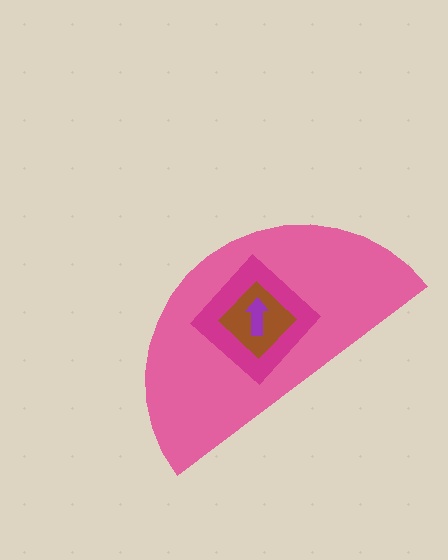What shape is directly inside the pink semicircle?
The magenta diamond.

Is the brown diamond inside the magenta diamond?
Yes.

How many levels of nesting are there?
4.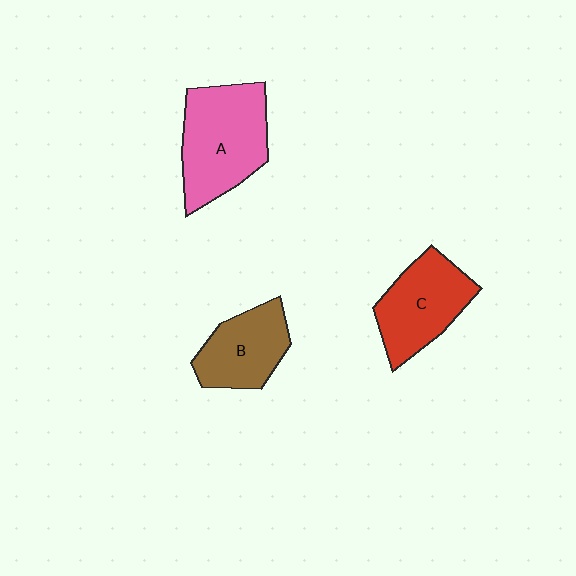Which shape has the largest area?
Shape A (pink).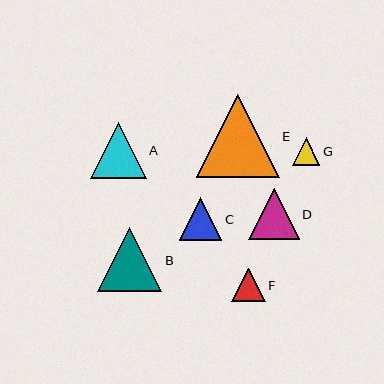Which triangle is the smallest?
Triangle G is the smallest with a size of approximately 27 pixels.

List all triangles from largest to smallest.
From largest to smallest: E, B, A, D, C, F, G.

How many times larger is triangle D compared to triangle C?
Triangle D is approximately 1.2 times the size of triangle C.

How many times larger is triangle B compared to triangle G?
Triangle B is approximately 2.4 times the size of triangle G.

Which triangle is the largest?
Triangle E is the largest with a size of approximately 83 pixels.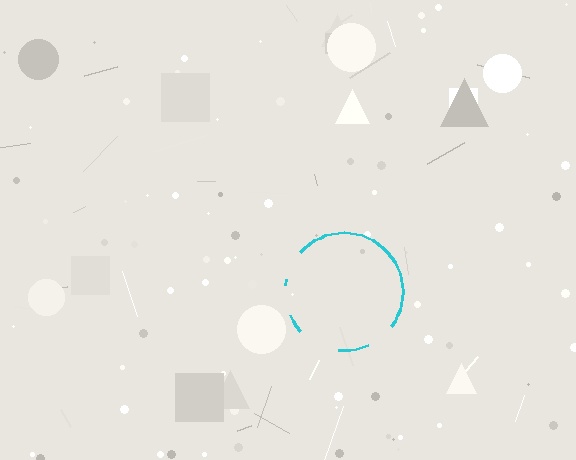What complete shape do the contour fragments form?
The contour fragments form a circle.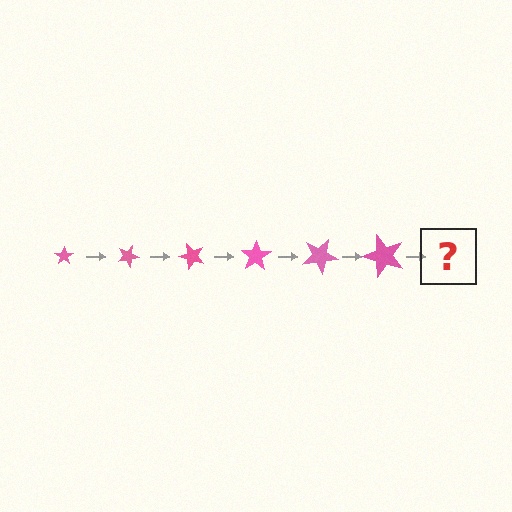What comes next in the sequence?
The next element should be a star, larger than the previous one and rotated 150 degrees from the start.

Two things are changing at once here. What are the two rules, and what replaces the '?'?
The two rules are that the star grows larger each step and it rotates 25 degrees each step. The '?' should be a star, larger than the previous one and rotated 150 degrees from the start.